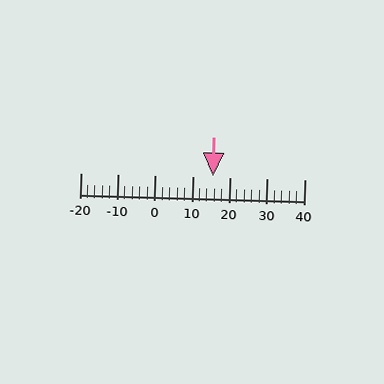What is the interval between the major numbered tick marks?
The major tick marks are spaced 10 units apart.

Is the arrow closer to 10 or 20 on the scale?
The arrow is closer to 20.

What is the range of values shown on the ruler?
The ruler shows values from -20 to 40.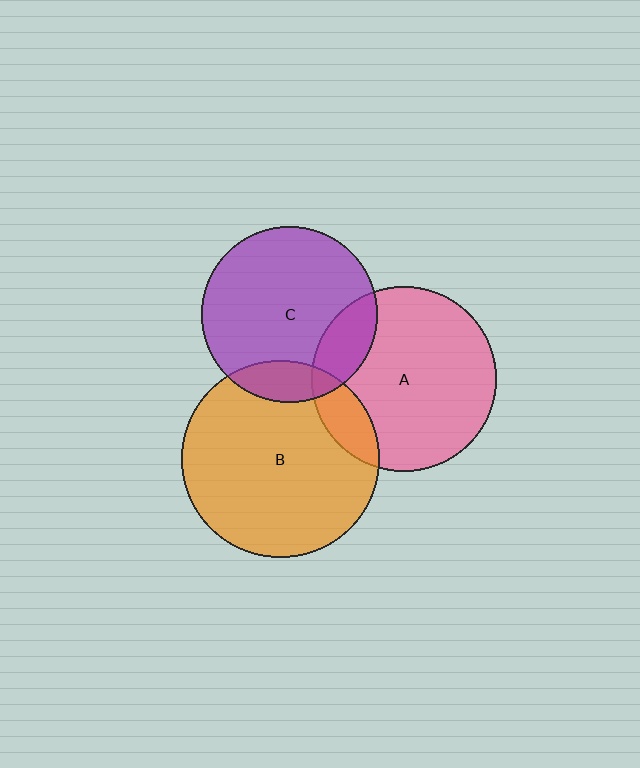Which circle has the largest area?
Circle B (orange).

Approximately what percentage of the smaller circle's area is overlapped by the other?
Approximately 15%.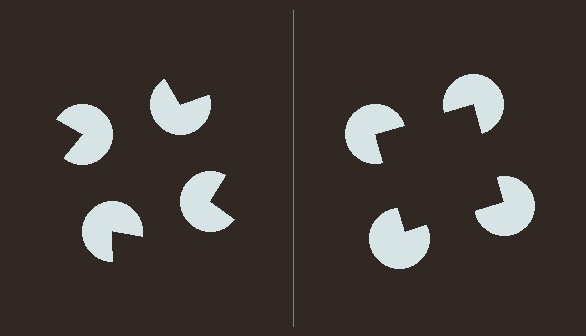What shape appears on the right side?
An illusory square.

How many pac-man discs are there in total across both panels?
8 — 4 on each side.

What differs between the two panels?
The pac-man discs are positioned identically on both sides; only the wedge orientations differ. On the right they align to a square; on the left they are misaligned.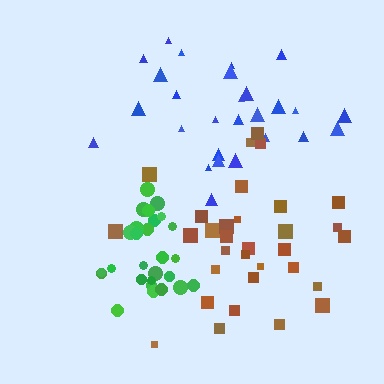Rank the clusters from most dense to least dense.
green, blue, brown.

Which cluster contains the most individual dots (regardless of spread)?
Brown (32).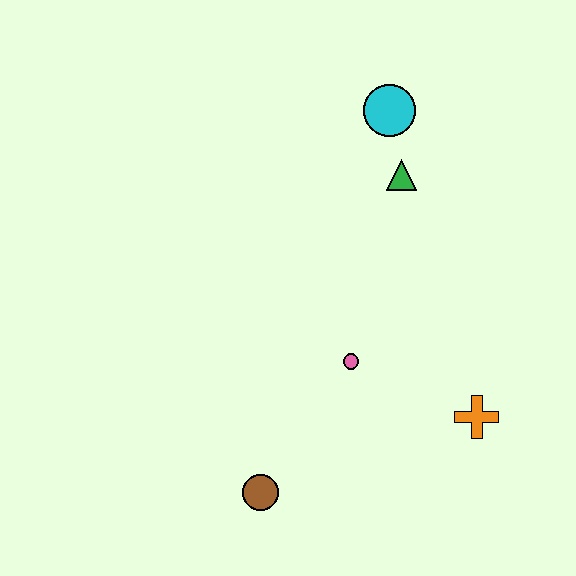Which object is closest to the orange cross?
The pink circle is closest to the orange cross.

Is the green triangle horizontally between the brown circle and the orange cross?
Yes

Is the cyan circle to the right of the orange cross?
No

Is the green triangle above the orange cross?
Yes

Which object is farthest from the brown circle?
The cyan circle is farthest from the brown circle.